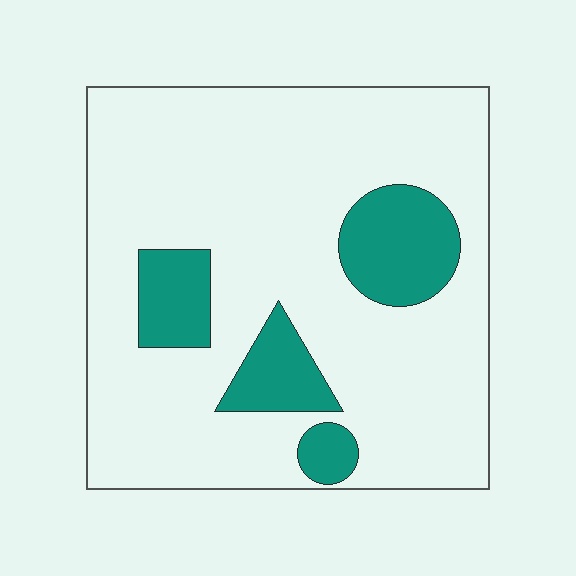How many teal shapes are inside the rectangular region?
4.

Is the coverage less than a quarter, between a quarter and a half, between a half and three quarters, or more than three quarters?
Less than a quarter.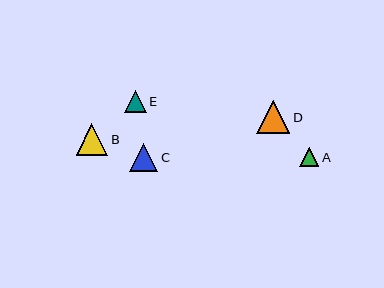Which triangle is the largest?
Triangle D is the largest with a size of approximately 33 pixels.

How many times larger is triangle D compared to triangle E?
Triangle D is approximately 1.5 times the size of triangle E.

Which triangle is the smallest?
Triangle A is the smallest with a size of approximately 19 pixels.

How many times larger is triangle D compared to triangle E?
Triangle D is approximately 1.5 times the size of triangle E.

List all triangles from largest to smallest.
From largest to smallest: D, B, C, E, A.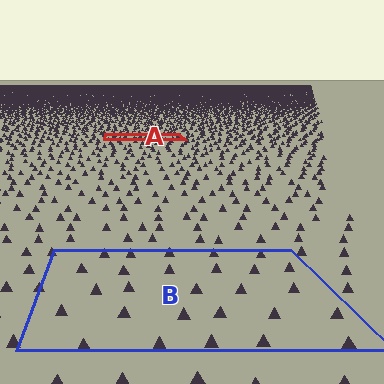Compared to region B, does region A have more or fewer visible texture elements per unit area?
Region A has more texture elements per unit area — they are packed more densely because it is farther away.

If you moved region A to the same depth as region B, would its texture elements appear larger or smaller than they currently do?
They would appear larger. At a closer depth, the same texture elements are projected at a bigger on-screen size.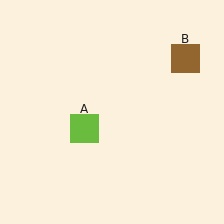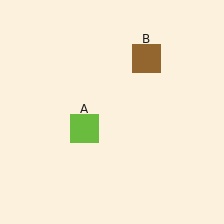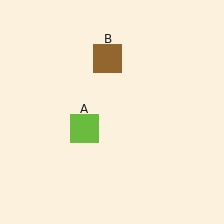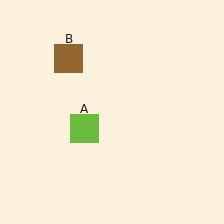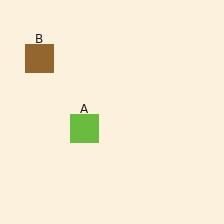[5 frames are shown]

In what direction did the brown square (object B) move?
The brown square (object B) moved left.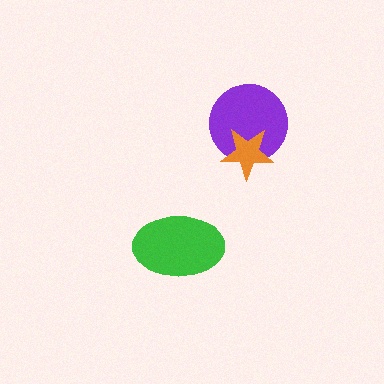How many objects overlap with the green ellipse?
0 objects overlap with the green ellipse.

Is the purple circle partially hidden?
Yes, it is partially covered by another shape.